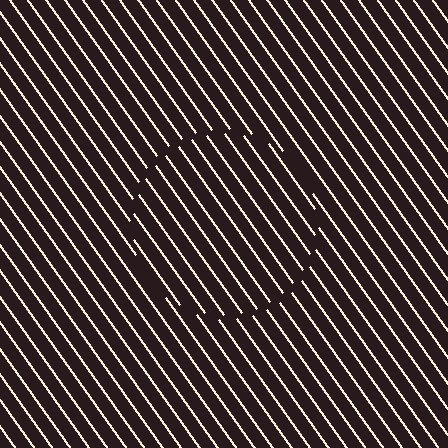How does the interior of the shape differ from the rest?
The interior of the shape contains the same grating, shifted by half a period — the contour is defined by the phase discontinuity where line-ends from the inner and outer gratings abut.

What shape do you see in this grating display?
An illusory circle. The interior of the shape contains the same grating, shifted by half a period — the contour is defined by the phase discontinuity where line-ends from the inner and outer gratings abut.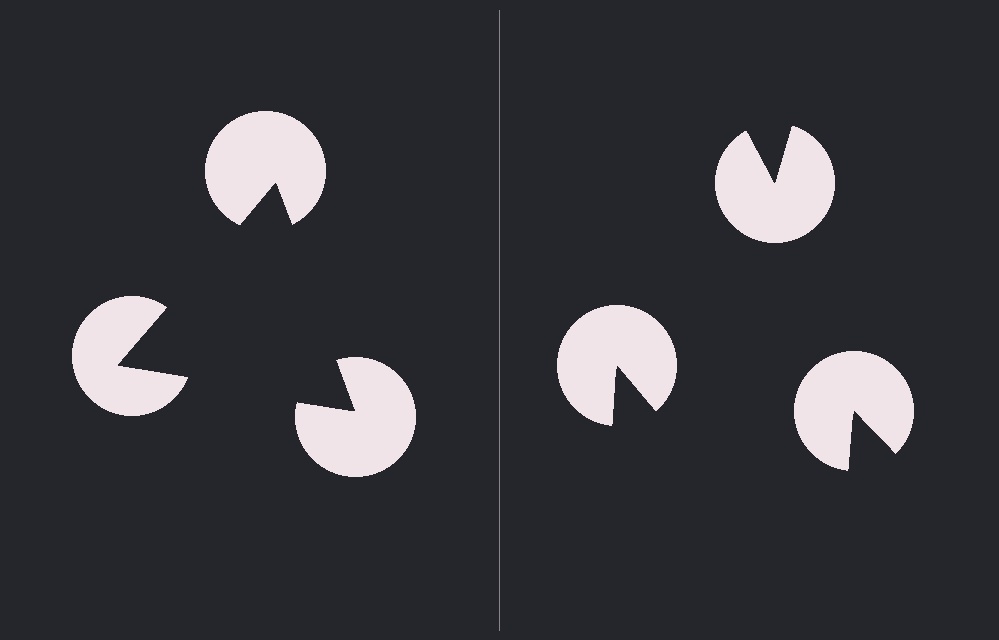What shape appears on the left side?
An illusory triangle.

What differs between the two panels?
The pac-man discs are positioned identically on both sides; only the wedge orientations differ. On the left they align to a triangle; on the right they are misaligned.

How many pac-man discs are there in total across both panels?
6 — 3 on each side.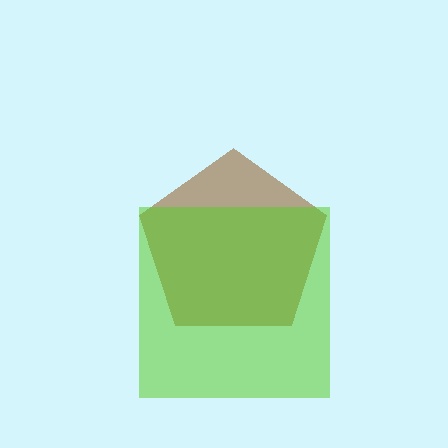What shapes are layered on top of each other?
The layered shapes are: a brown pentagon, a lime square.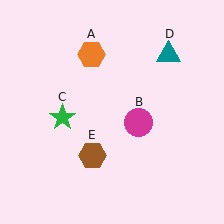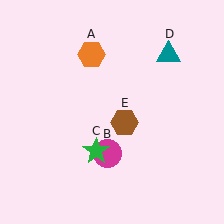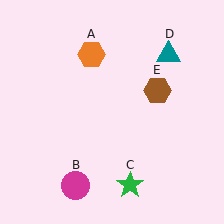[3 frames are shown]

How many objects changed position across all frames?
3 objects changed position: magenta circle (object B), green star (object C), brown hexagon (object E).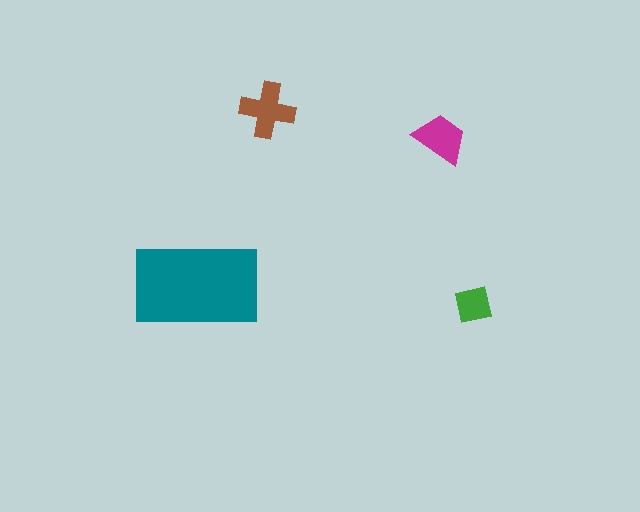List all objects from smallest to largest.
The green square, the magenta trapezoid, the brown cross, the teal rectangle.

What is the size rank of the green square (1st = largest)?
4th.